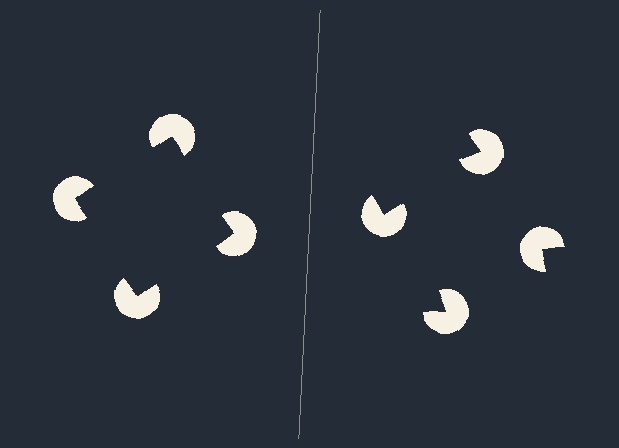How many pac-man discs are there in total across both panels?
8 — 4 on each side.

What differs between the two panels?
The pac-man discs are positioned identically on both sides; only the wedge orientations differ. On the left they align to a square; on the right they are misaligned.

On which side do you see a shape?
An illusory square appears on the left side. On the right side the wedge cuts are rotated, so no coherent shape forms.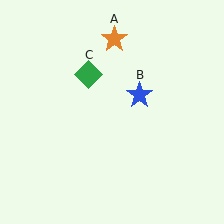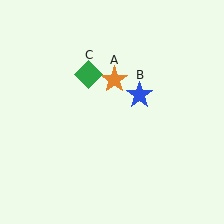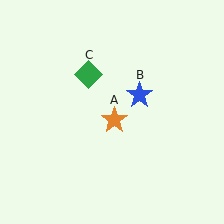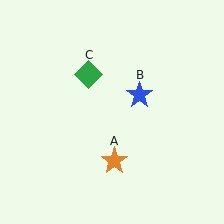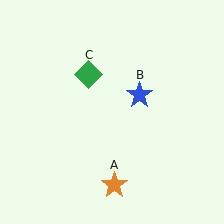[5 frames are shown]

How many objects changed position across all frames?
1 object changed position: orange star (object A).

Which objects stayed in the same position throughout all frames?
Blue star (object B) and green diamond (object C) remained stationary.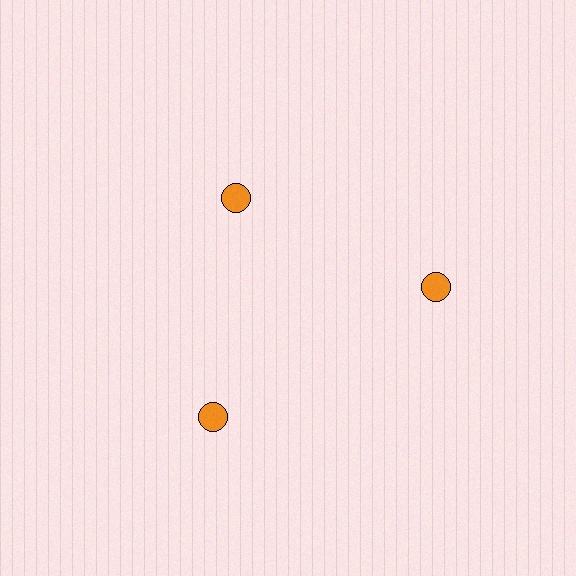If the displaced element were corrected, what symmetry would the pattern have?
It would have 3-fold rotational symmetry — the pattern would map onto itself every 120 degrees.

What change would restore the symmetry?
The symmetry would be restored by moving it outward, back onto the ring so that all 3 circles sit at equal angles and equal distance from the center.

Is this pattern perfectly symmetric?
No. The 3 orange circles are arranged in a ring, but one element near the 11 o'clock position is pulled inward toward the center, breaking the 3-fold rotational symmetry.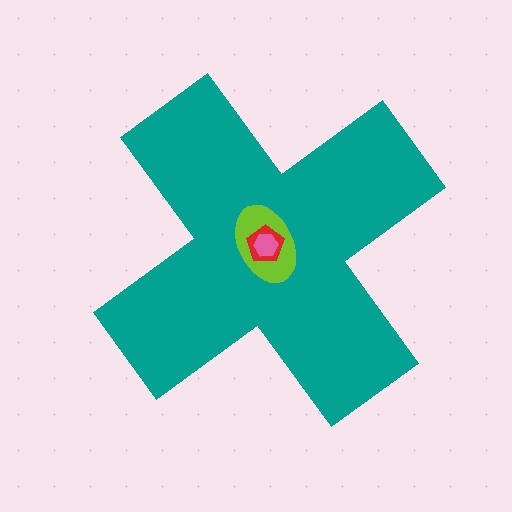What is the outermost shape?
The teal cross.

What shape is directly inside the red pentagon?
The pink hexagon.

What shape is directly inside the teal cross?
The lime ellipse.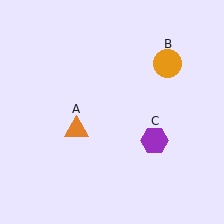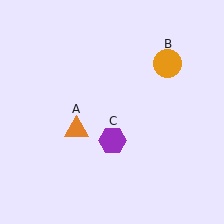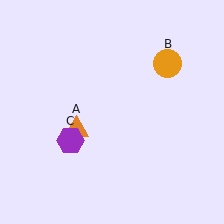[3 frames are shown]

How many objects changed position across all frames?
1 object changed position: purple hexagon (object C).